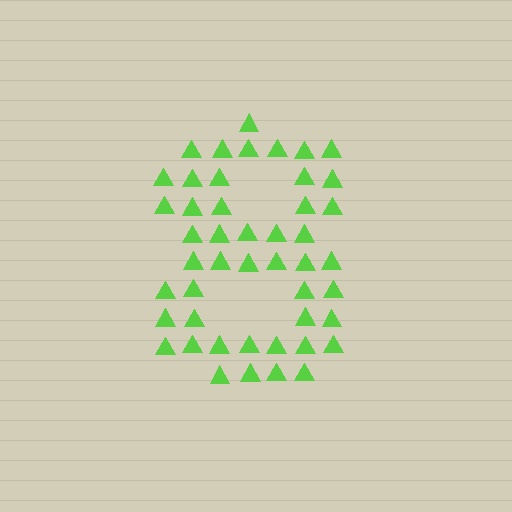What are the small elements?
The small elements are triangles.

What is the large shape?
The large shape is the digit 8.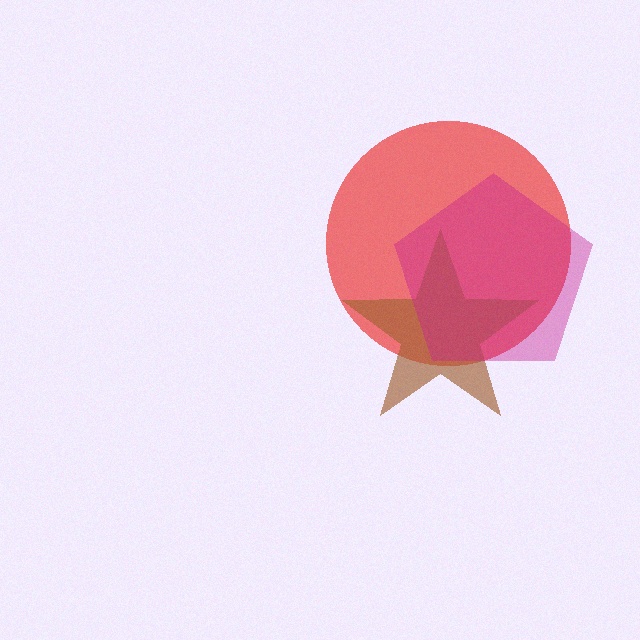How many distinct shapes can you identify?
There are 3 distinct shapes: a red circle, a brown star, a magenta pentagon.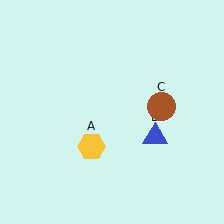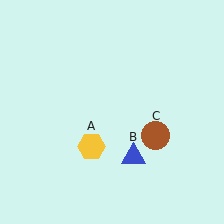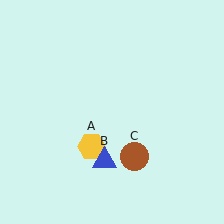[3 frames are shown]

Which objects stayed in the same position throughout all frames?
Yellow hexagon (object A) remained stationary.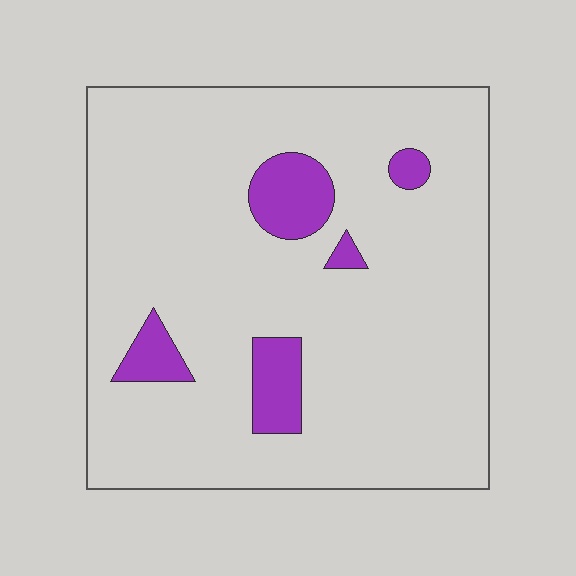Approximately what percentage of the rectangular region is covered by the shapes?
Approximately 10%.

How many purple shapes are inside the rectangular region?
5.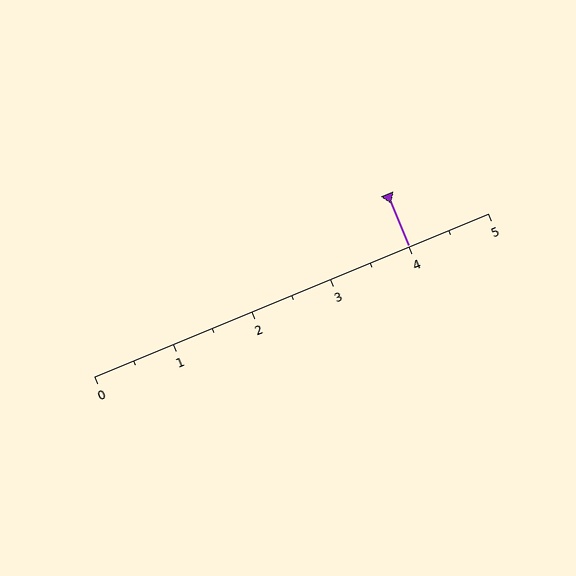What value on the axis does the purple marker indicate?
The marker indicates approximately 4.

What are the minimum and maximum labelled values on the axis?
The axis runs from 0 to 5.